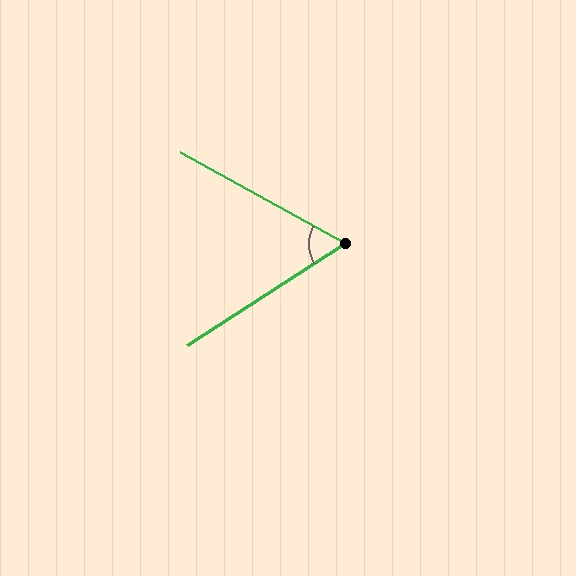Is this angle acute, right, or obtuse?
It is acute.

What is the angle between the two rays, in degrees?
Approximately 61 degrees.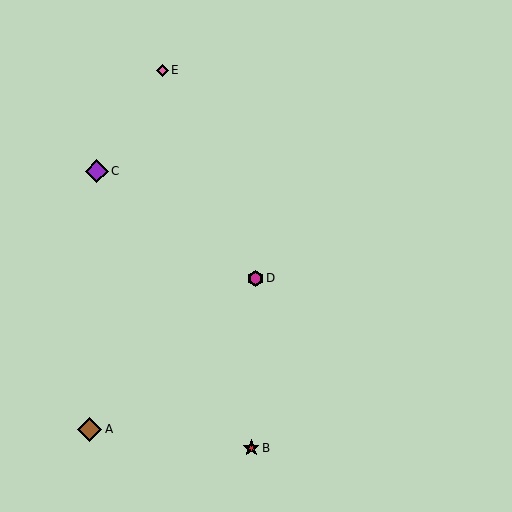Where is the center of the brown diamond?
The center of the brown diamond is at (90, 429).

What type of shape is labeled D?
Shape D is a magenta hexagon.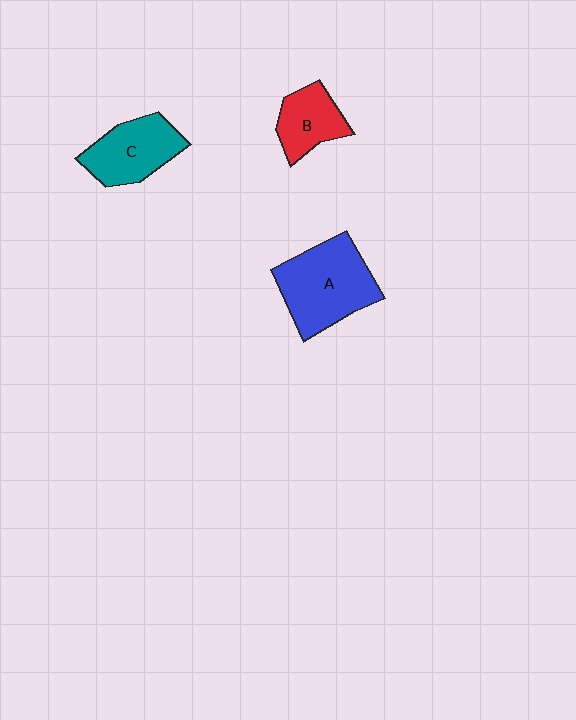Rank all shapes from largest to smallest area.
From largest to smallest: A (blue), C (teal), B (red).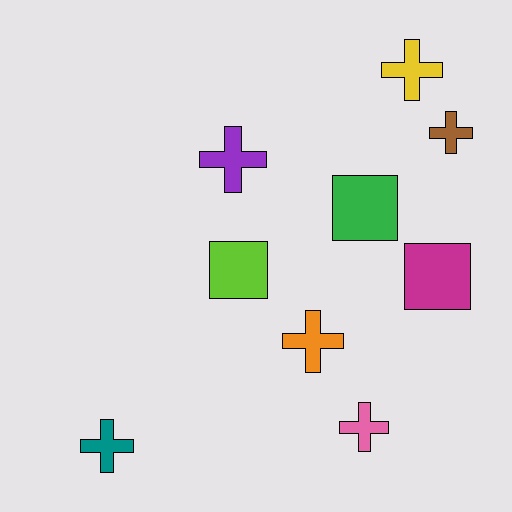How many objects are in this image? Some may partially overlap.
There are 9 objects.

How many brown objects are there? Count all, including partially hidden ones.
There is 1 brown object.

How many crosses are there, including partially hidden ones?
There are 6 crosses.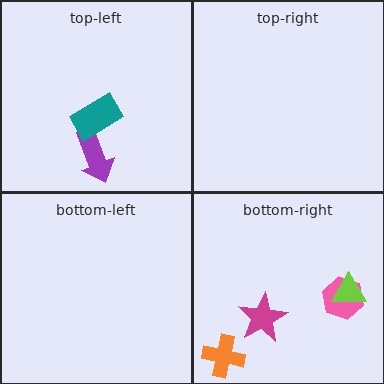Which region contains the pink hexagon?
The bottom-right region.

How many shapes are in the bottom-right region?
4.